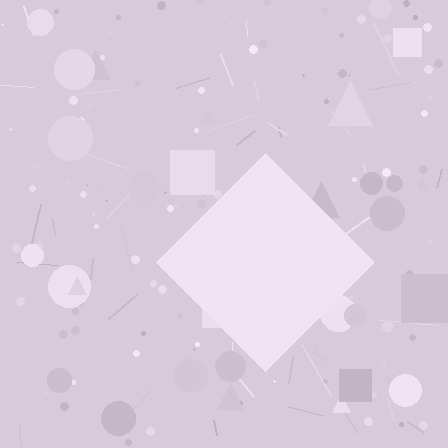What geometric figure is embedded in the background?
A diamond is embedded in the background.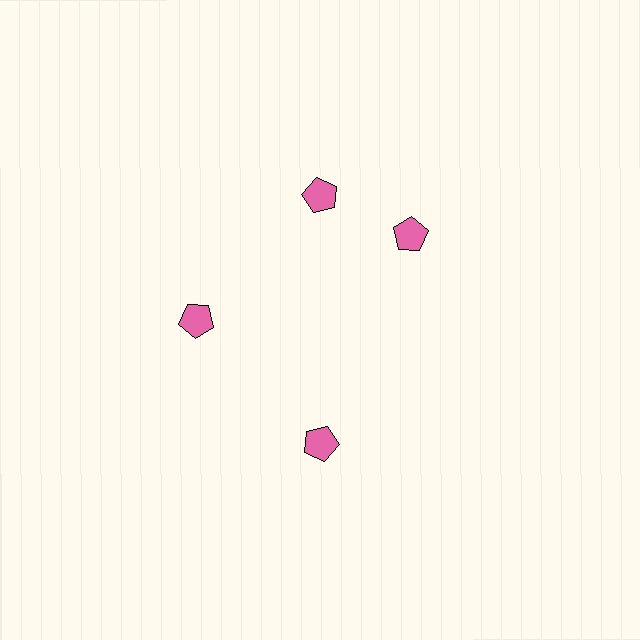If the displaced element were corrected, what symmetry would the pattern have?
It would have 4-fold rotational symmetry — the pattern would map onto itself every 90 degrees.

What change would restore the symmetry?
The symmetry would be restored by rotating it back into even spacing with its neighbors so that all 4 pentagons sit at equal angles and equal distance from the center.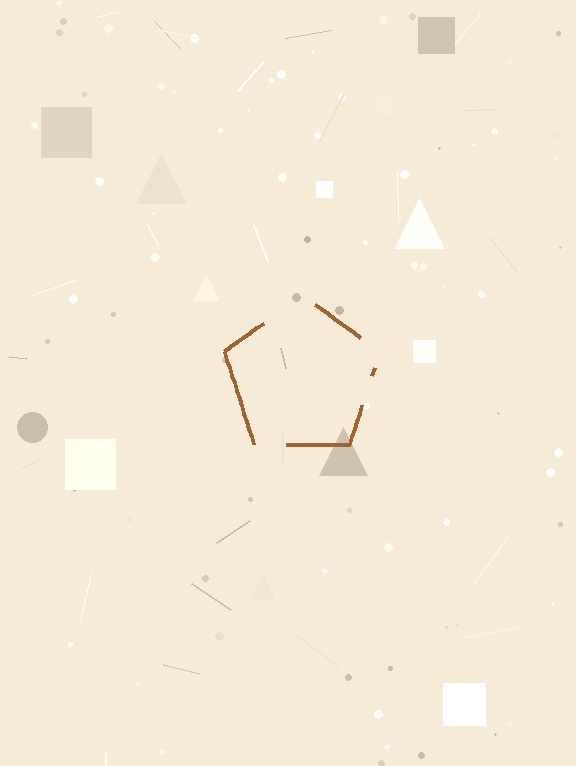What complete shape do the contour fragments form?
The contour fragments form a pentagon.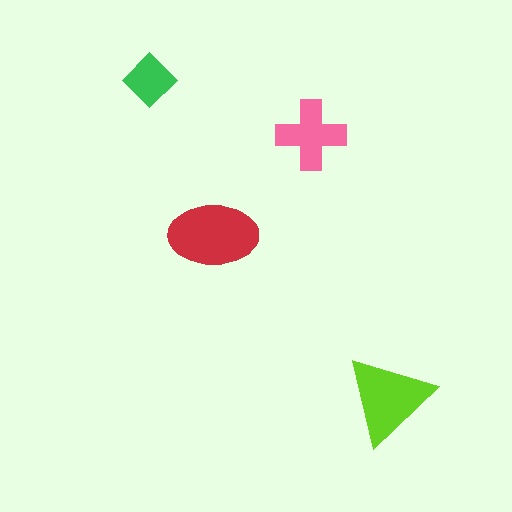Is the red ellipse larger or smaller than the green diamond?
Larger.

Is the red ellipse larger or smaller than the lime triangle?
Larger.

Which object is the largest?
The red ellipse.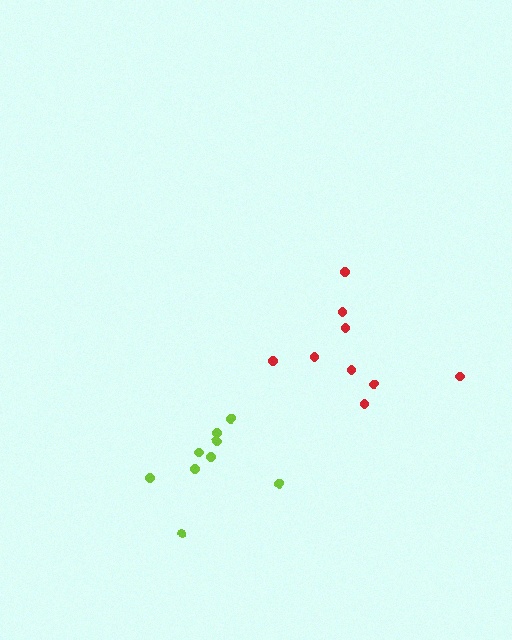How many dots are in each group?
Group 1: 9 dots, Group 2: 9 dots (18 total).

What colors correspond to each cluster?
The clusters are colored: red, lime.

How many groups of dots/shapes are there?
There are 2 groups.